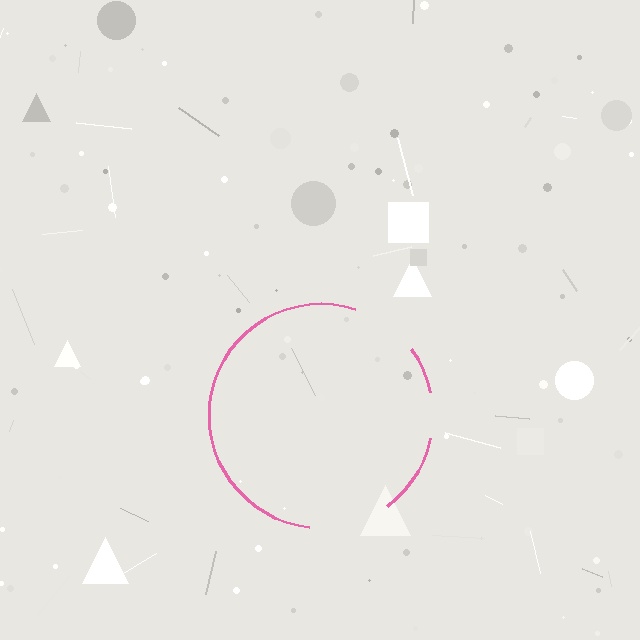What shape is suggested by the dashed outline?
The dashed outline suggests a circle.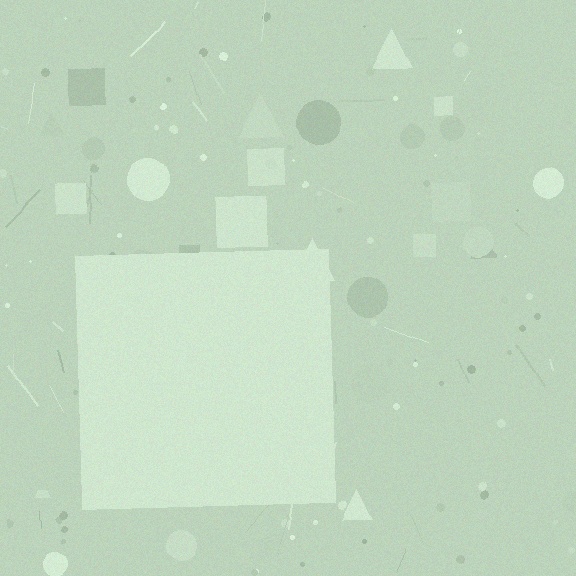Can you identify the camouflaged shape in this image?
The camouflaged shape is a square.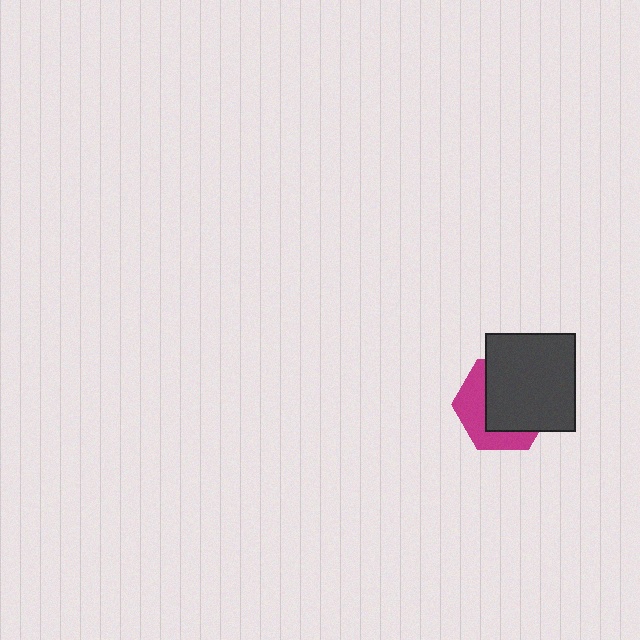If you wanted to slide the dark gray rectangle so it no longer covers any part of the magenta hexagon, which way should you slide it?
Slide it toward the upper-right — that is the most direct way to separate the two shapes.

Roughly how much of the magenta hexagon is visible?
A small part of it is visible (roughly 40%).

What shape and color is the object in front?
The object in front is a dark gray rectangle.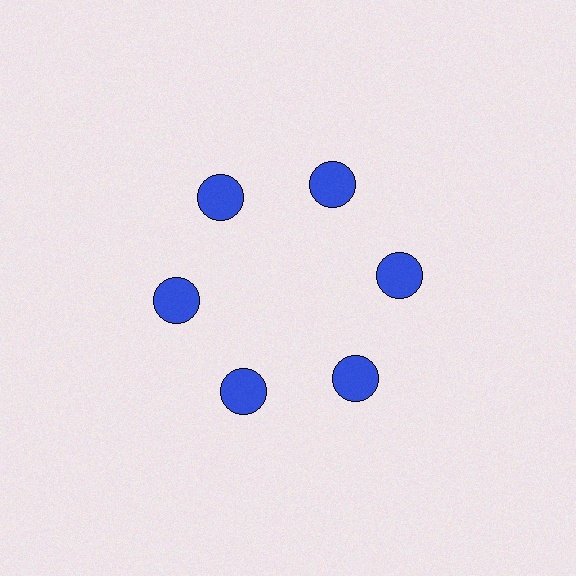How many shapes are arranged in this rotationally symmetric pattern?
There are 6 shapes, arranged in 6 groups of 1.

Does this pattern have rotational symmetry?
Yes, this pattern has 6-fold rotational symmetry. It looks the same after rotating 60 degrees around the center.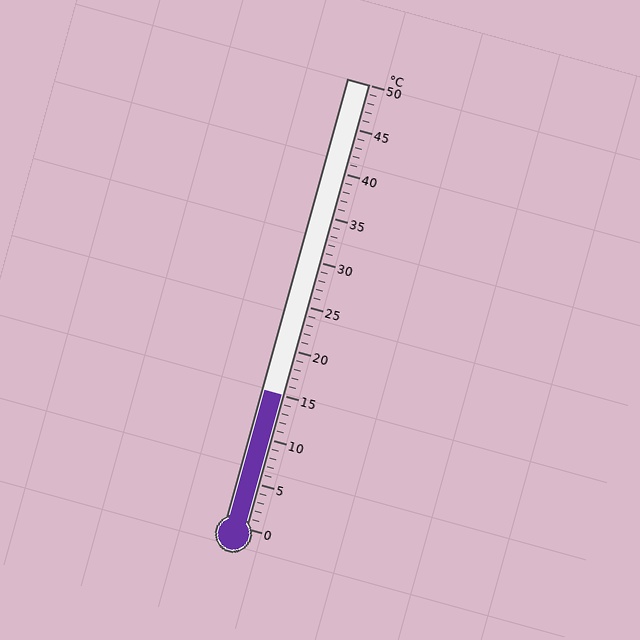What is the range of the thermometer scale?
The thermometer scale ranges from 0°C to 50°C.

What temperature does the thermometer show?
The thermometer shows approximately 15°C.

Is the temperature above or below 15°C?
The temperature is at 15°C.